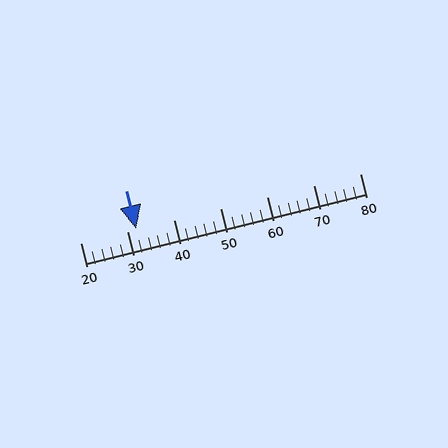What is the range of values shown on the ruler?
The ruler shows values from 20 to 80.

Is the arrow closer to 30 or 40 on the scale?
The arrow is closer to 30.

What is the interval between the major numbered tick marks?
The major tick marks are spaced 10 units apart.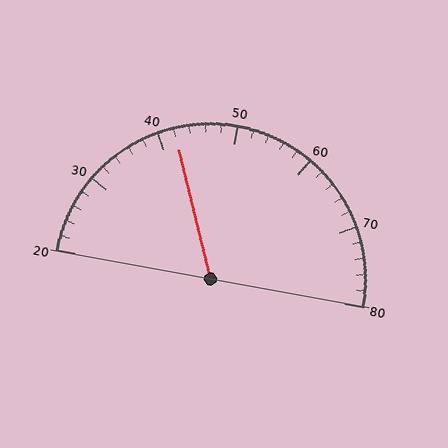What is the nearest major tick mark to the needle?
The nearest major tick mark is 40.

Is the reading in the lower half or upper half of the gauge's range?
The reading is in the lower half of the range (20 to 80).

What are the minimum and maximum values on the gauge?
The gauge ranges from 20 to 80.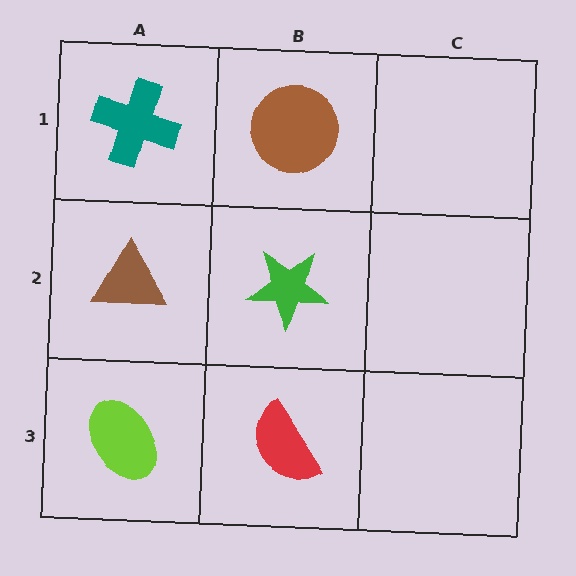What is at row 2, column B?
A green star.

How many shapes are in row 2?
2 shapes.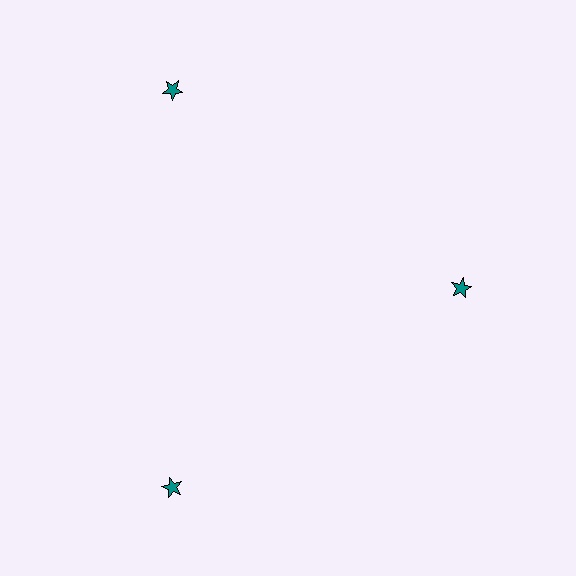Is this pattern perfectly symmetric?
No. The 3 teal stars are arranged in a ring, but one element near the 3 o'clock position is pulled inward toward the center, breaking the 3-fold rotational symmetry.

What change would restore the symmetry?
The symmetry would be restored by moving it outward, back onto the ring so that all 3 stars sit at equal angles and equal distance from the center.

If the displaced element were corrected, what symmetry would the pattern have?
It would have 3-fold rotational symmetry — the pattern would map onto itself every 120 degrees.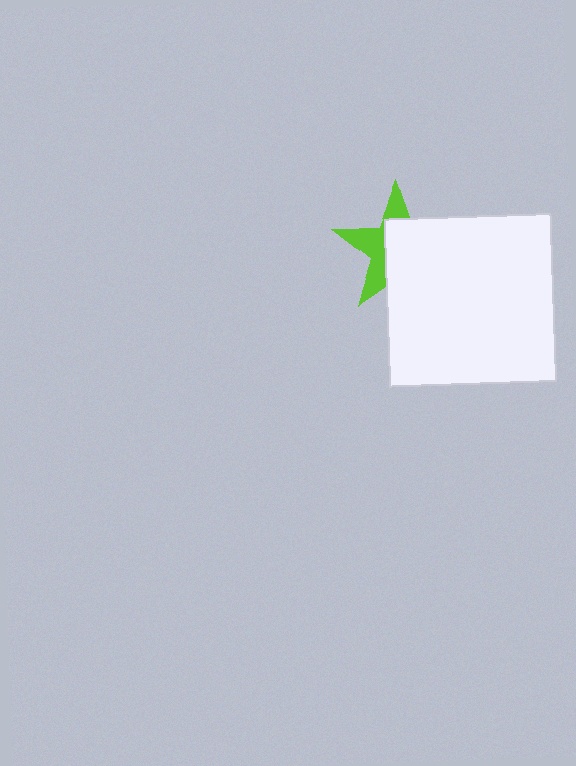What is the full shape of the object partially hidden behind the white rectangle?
The partially hidden object is a lime star.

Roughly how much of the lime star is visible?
A small part of it is visible (roughly 41%).